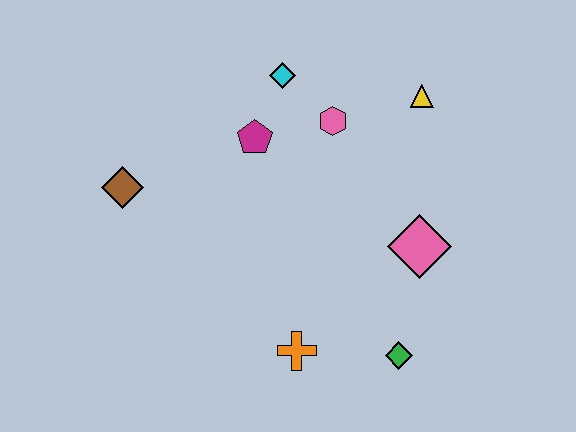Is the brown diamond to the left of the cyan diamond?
Yes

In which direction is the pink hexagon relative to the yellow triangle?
The pink hexagon is to the left of the yellow triangle.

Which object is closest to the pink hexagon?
The cyan diamond is closest to the pink hexagon.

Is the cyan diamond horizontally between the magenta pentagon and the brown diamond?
No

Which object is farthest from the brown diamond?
The green diamond is farthest from the brown diamond.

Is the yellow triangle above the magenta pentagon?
Yes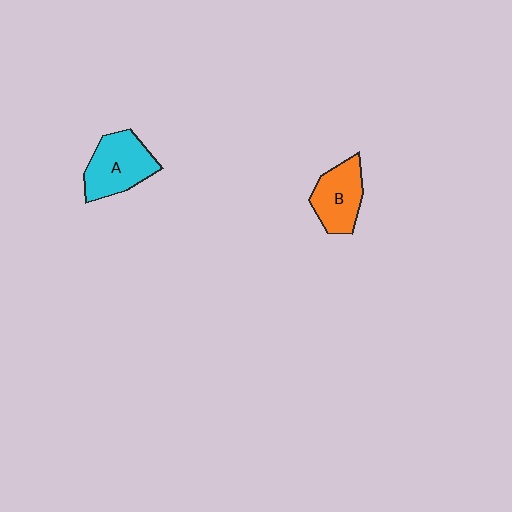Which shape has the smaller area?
Shape B (orange).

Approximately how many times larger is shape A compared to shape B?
Approximately 1.2 times.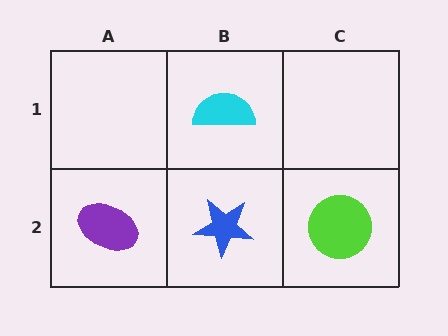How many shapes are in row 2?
3 shapes.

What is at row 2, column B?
A blue star.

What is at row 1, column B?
A cyan semicircle.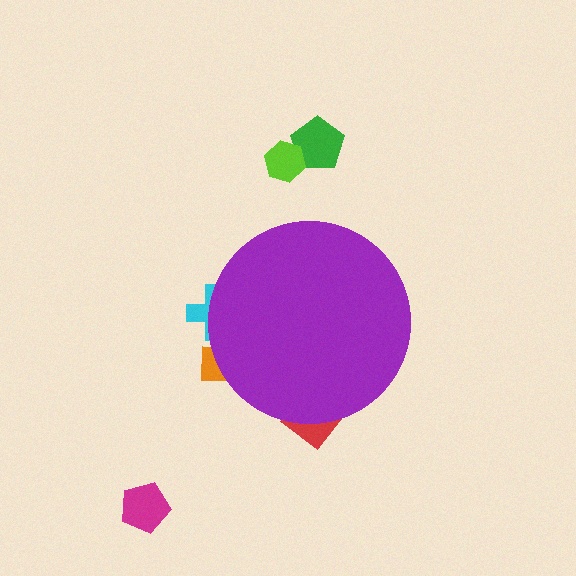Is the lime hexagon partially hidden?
No, the lime hexagon is fully visible.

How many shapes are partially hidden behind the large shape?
3 shapes are partially hidden.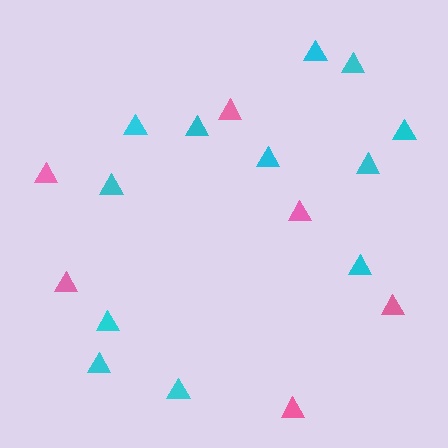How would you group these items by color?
There are 2 groups: one group of pink triangles (6) and one group of cyan triangles (12).